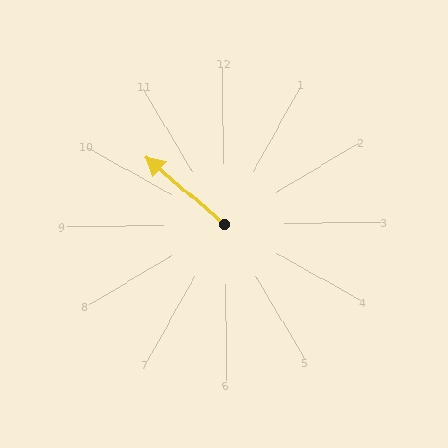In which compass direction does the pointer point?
Northwest.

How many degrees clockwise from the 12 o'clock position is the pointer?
Approximately 311 degrees.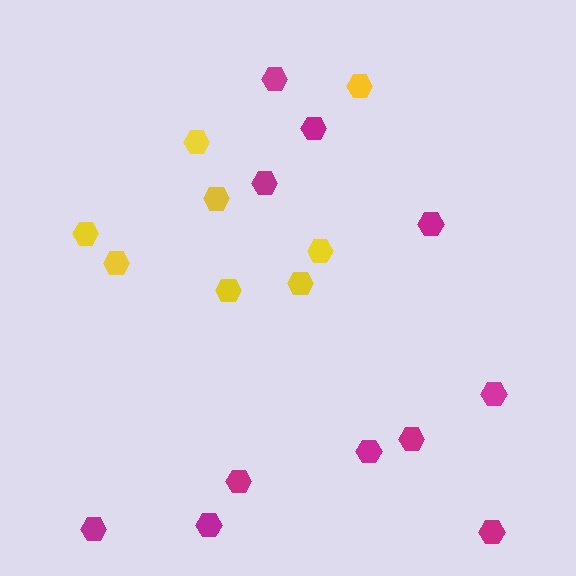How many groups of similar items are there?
There are 2 groups: one group of magenta hexagons (11) and one group of yellow hexagons (8).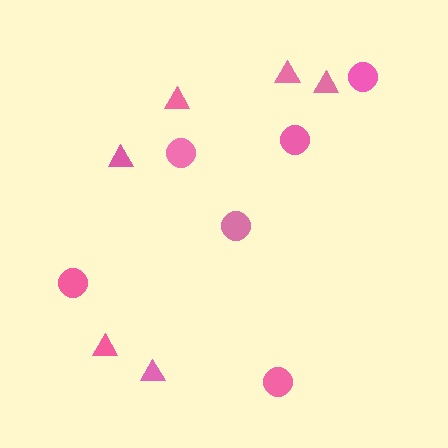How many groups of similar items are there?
There are 2 groups: one group of circles (6) and one group of triangles (6).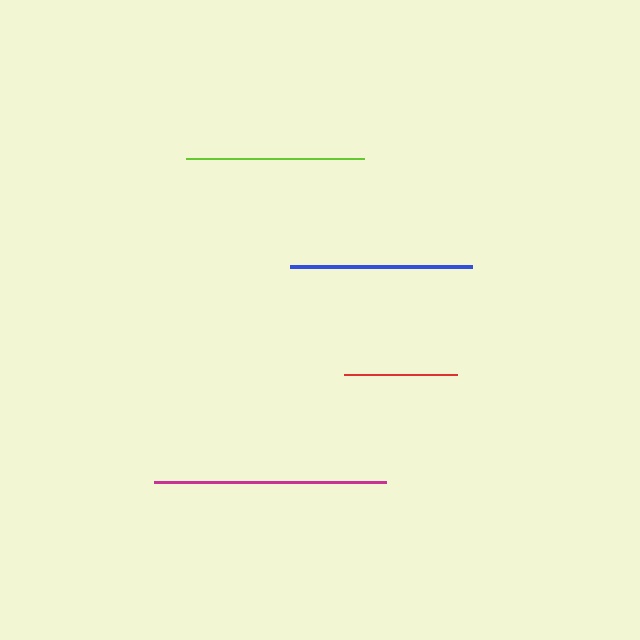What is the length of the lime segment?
The lime segment is approximately 178 pixels long.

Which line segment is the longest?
The magenta line is the longest at approximately 232 pixels.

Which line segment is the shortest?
The red line is the shortest at approximately 113 pixels.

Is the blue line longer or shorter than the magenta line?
The magenta line is longer than the blue line.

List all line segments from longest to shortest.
From longest to shortest: magenta, blue, lime, red.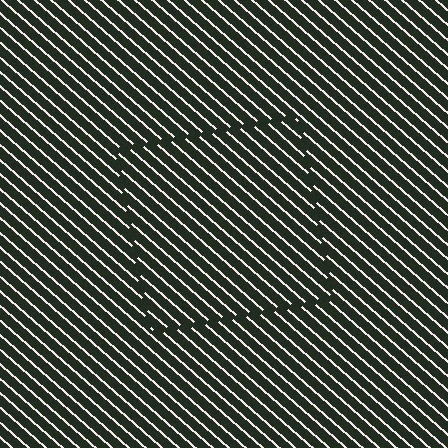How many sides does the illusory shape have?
4 sides — the line-ends trace a square.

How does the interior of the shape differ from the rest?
The interior of the shape contains the same grating, shifted by half a period — the contour is defined by the phase discontinuity where line-ends from the inner and outer gratings abut.